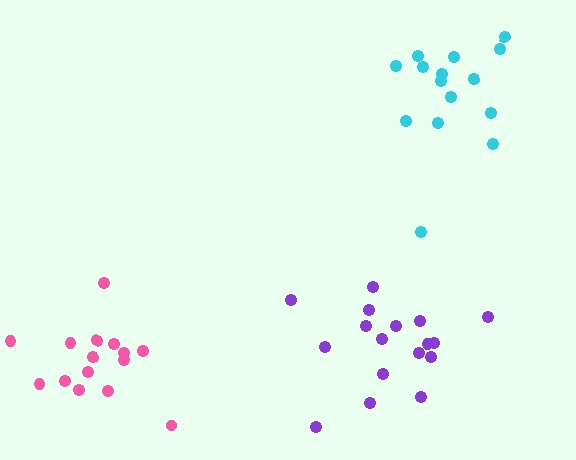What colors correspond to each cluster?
The clusters are colored: purple, cyan, pink.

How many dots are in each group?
Group 1: 17 dots, Group 2: 15 dots, Group 3: 15 dots (47 total).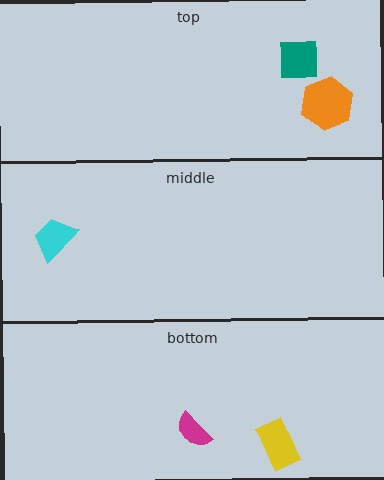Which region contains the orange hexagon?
The top region.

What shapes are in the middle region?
The cyan trapezoid.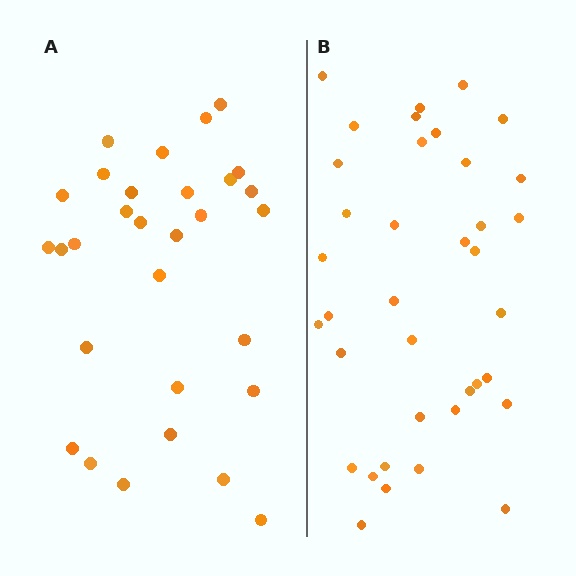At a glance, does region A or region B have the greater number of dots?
Region B (the right region) has more dots.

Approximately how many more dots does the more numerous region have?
Region B has roughly 8 or so more dots than region A.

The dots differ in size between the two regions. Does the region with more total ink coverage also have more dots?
No. Region A has more total ink coverage because its dots are larger, but region B actually contains more individual dots. Total area can be misleading — the number of items is what matters here.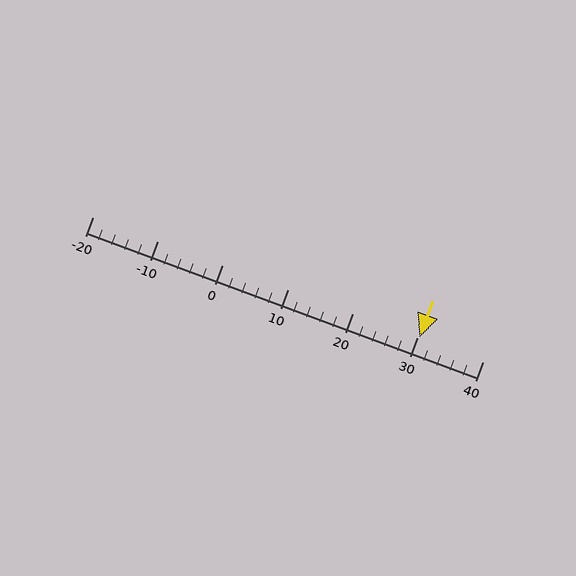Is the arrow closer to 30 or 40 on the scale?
The arrow is closer to 30.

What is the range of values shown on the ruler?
The ruler shows values from -20 to 40.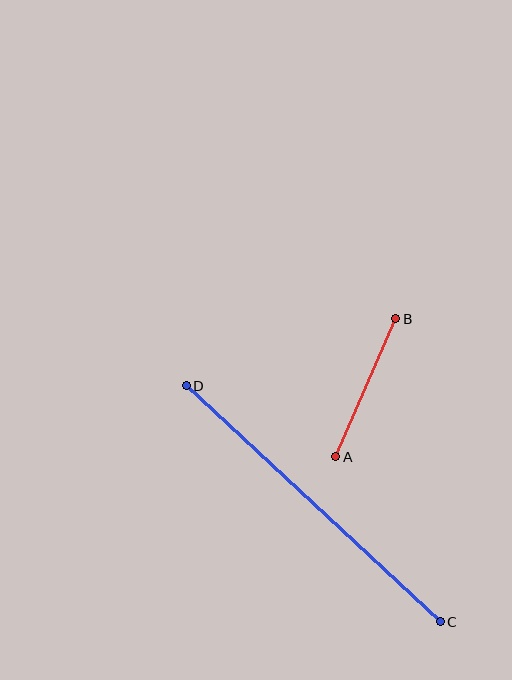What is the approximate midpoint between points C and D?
The midpoint is at approximately (313, 504) pixels.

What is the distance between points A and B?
The distance is approximately 151 pixels.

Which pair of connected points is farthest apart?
Points C and D are farthest apart.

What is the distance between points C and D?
The distance is approximately 347 pixels.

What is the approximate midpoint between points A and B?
The midpoint is at approximately (366, 388) pixels.